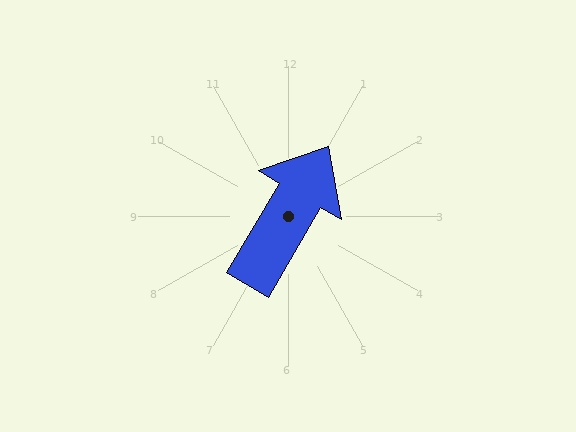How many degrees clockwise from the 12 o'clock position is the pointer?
Approximately 31 degrees.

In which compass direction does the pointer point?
Northeast.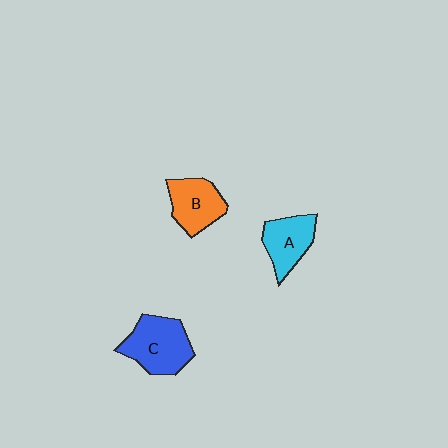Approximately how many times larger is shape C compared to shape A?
Approximately 1.4 times.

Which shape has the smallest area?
Shape A (cyan).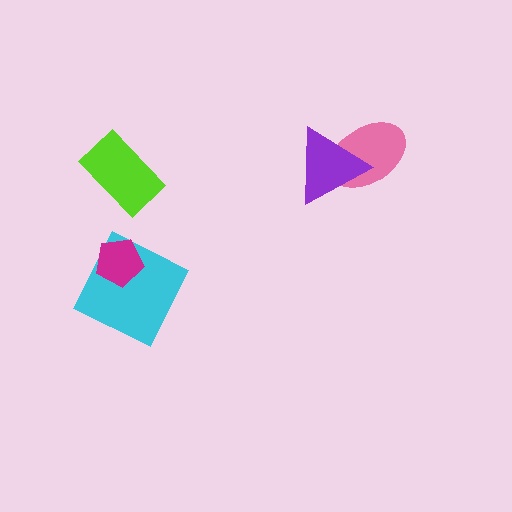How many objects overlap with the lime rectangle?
0 objects overlap with the lime rectangle.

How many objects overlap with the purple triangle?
1 object overlaps with the purple triangle.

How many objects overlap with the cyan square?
1 object overlaps with the cyan square.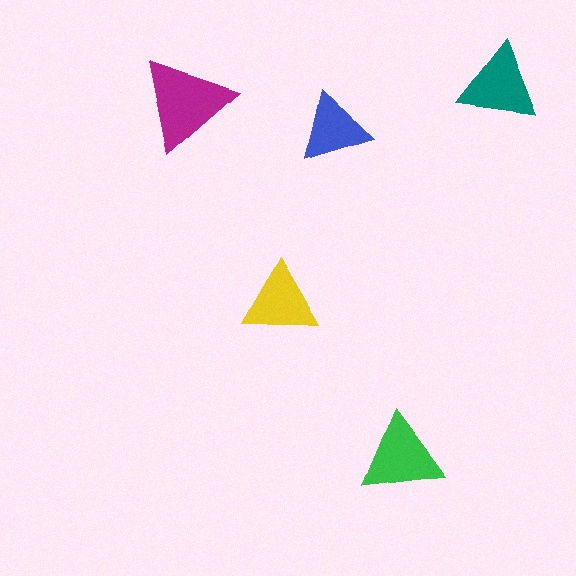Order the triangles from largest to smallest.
the magenta one, the green one, the teal one, the yellow one, the blue one.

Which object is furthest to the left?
The magenta triangle is leftmost.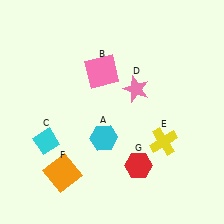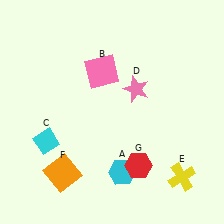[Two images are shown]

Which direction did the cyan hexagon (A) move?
The cyan hexagon (A) moved down.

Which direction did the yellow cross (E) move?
The yellow cross (E) moved down.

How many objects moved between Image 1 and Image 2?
2 objects moved between the two images.